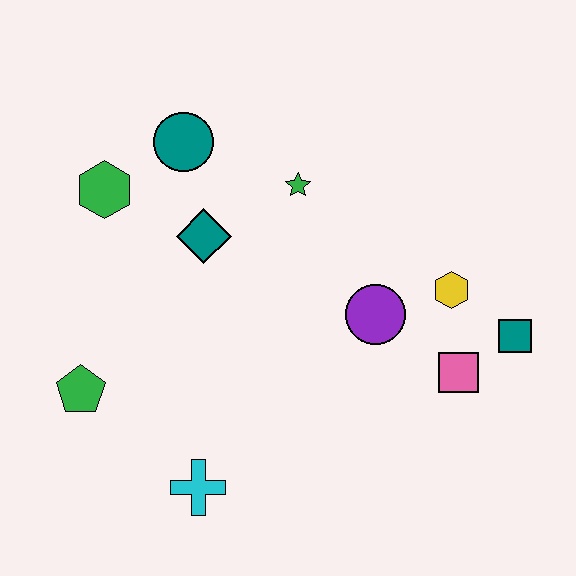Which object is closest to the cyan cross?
The green pentagon is closest to the cyan cross.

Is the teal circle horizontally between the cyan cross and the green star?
No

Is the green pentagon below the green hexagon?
Yes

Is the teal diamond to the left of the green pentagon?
No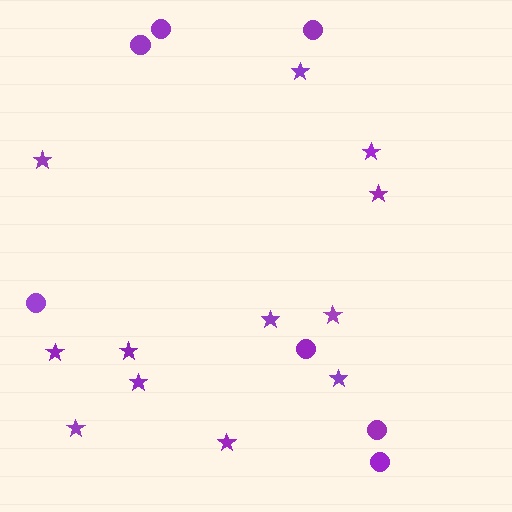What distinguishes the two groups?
There are 2 groups: one group of stars (12) and one group of circles (7).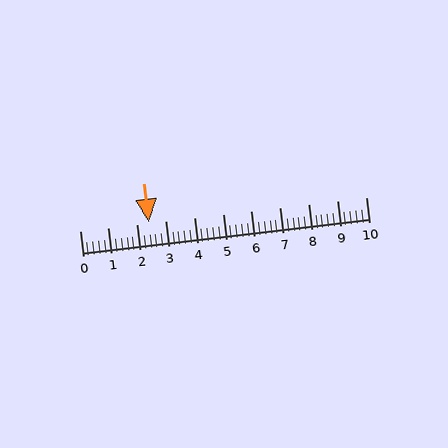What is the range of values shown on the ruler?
The ruler shows values from 0 to 10.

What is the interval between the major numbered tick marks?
The major tick marks are spaced 1 units apart.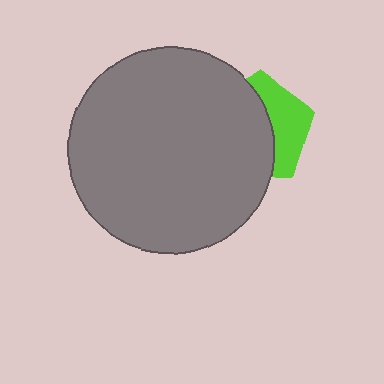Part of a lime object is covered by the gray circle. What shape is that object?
It is a pentagon.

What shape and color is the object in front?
The object in front is a gray circle.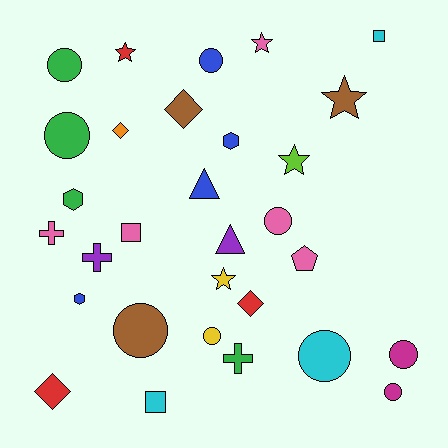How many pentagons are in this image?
There is 1 pentagon.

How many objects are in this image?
There are 30 objects.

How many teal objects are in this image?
There are no teal objects.